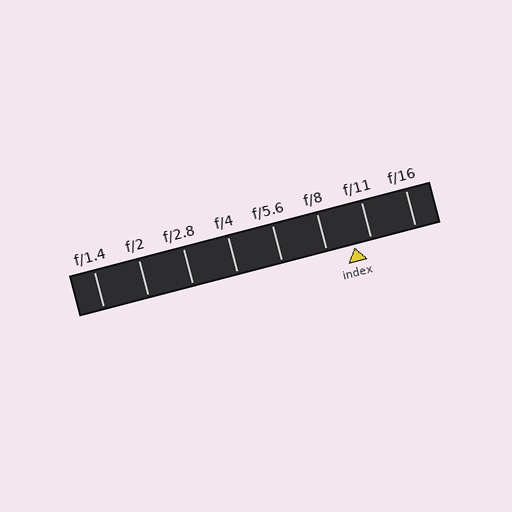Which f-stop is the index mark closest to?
The index mark is closest to f/11.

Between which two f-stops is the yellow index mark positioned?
The index mark is between f/8 and f/11.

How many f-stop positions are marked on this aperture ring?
There are 8 f-stop positions marked.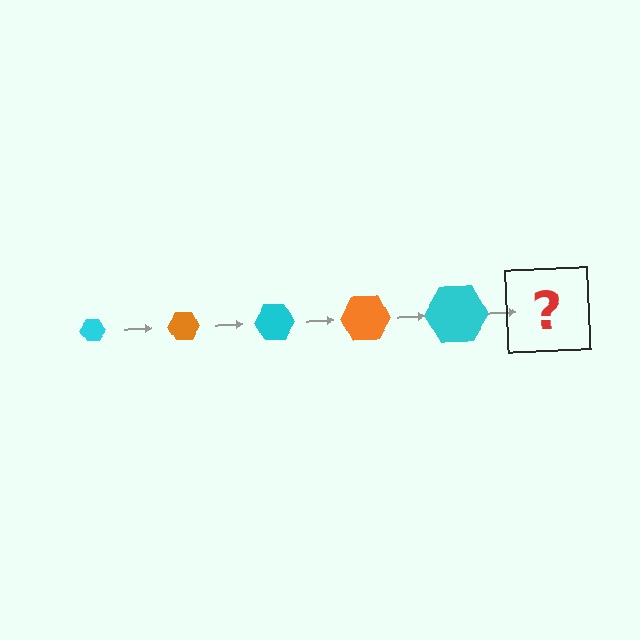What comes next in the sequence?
The next element should be an orange hexagon, larger than the previous one.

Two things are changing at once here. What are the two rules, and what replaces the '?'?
The two rules are that the hexagon grows larger each step and the color cycles through cyan and orange. The '?' should be an orange hexagon, larger than the previous one.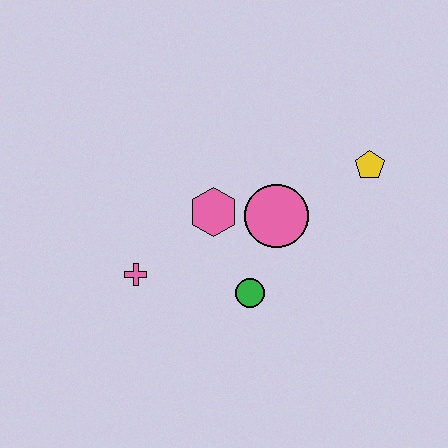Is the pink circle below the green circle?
No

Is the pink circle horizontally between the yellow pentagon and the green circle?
Yes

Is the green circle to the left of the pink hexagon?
No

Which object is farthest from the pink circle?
The pink cross is farthest from the pink circle.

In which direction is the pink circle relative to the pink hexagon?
The pink circle is to the right of the pink hexagon.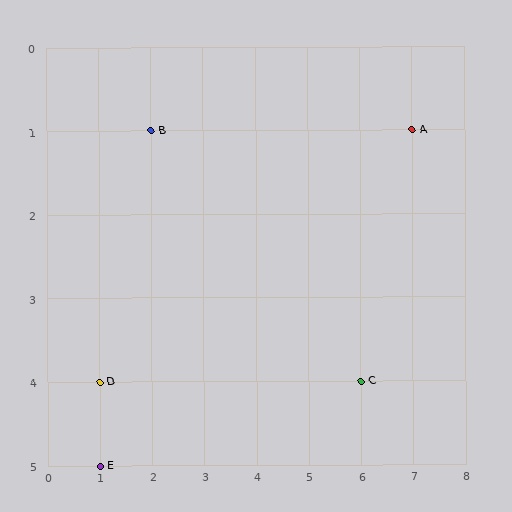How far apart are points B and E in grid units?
Points B and E are 1 column and 4 rows apart (about 4.1 grid units diagonally).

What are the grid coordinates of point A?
Point A is at grid coordinates (7, 1).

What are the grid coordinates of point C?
Point C is at grid coordinates (6, 4).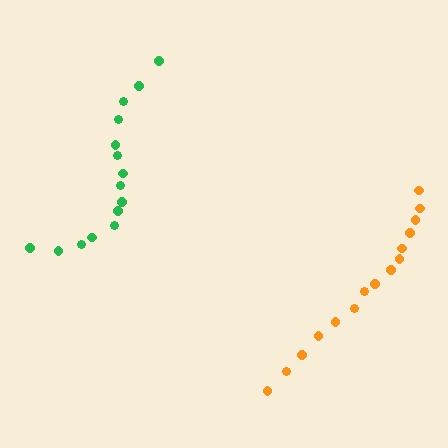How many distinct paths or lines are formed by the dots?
There are 2 distinct paths.